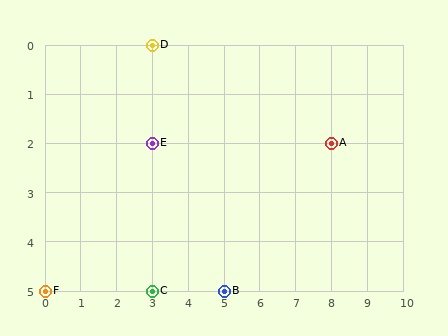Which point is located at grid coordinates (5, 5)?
Point B is at (5, 5).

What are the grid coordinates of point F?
Point F is at grid coordinates (0, 5).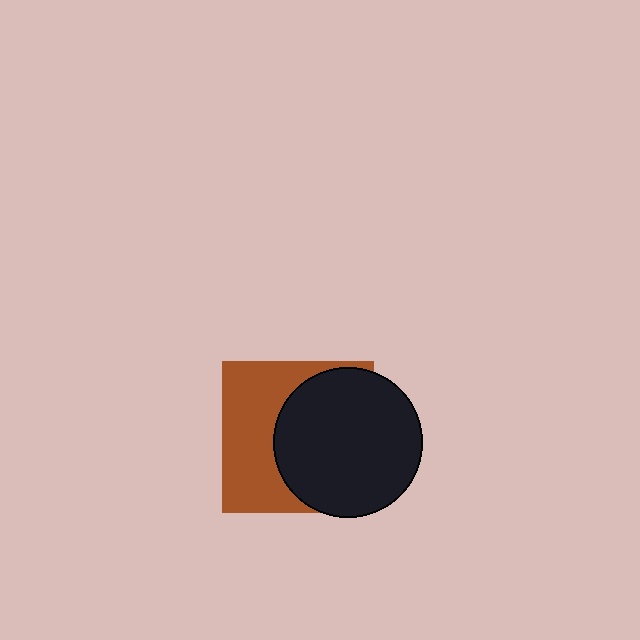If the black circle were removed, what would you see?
You would see the complete brown square.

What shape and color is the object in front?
The object in front is a black circle.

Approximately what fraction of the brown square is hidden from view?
Roughly 54% of the brown square is hidden behind the black circle.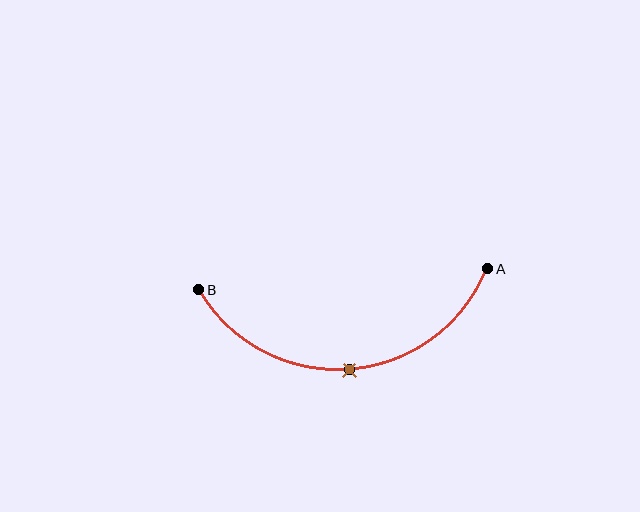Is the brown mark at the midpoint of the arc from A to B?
Yes. The brown mark lies on the arc at equal arc-length from both A and B — it is the arc midpoint.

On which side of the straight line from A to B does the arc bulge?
The arc bulges below the straight line connecting A and B.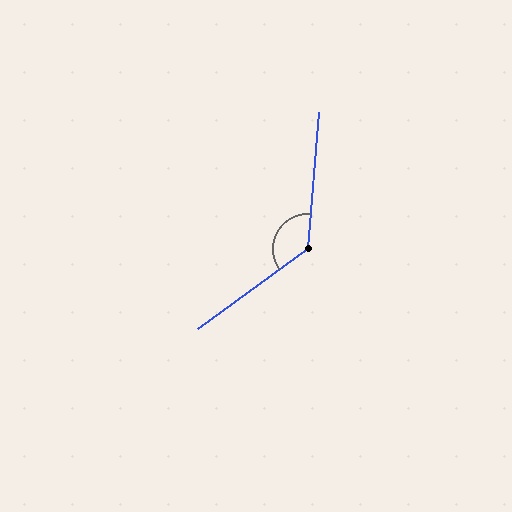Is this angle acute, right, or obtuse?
It is obtuse.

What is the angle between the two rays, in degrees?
Approximately 131 degrees.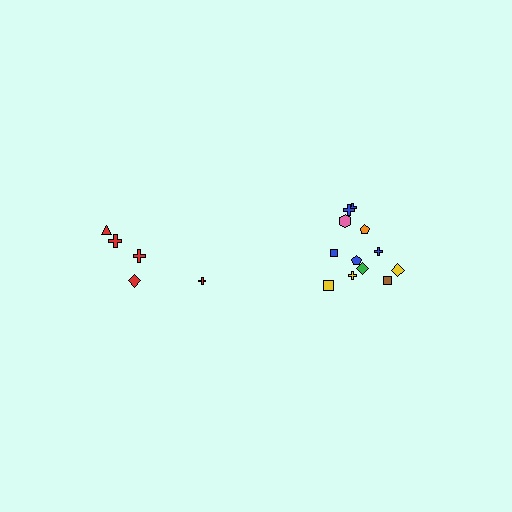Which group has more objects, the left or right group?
The right group.